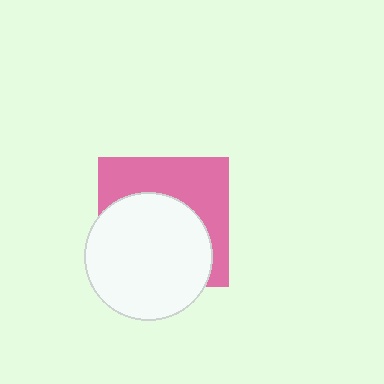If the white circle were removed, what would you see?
You would see the complete pink square.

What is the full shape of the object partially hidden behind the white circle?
The partially hidden object is a pink square.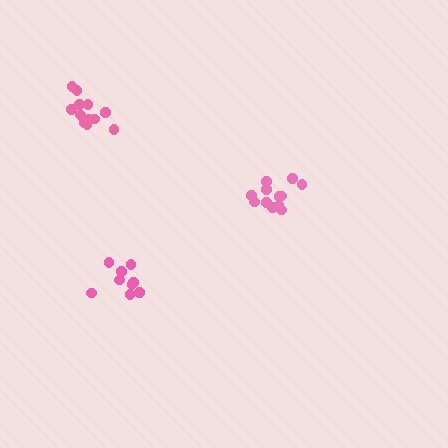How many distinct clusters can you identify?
There are 3 distinct clusters.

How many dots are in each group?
Group 1: 12 dots, Group 2: 9 dots, Group 3: 12 dots (33 total).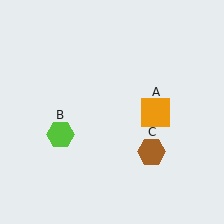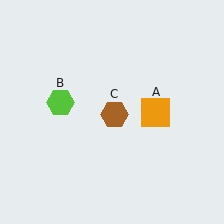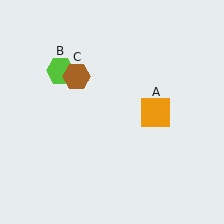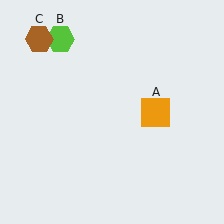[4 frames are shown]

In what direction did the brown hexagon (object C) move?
The brown hexagon (object C) moved up and to the left.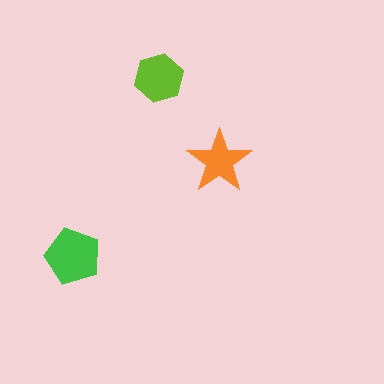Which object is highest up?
The lime hexagon is topmost.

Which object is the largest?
The green pentagon.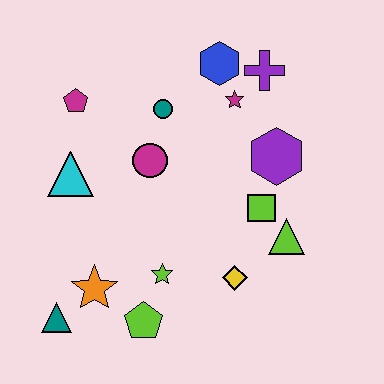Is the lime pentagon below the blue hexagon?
Yes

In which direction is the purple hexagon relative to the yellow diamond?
The purple hexagon is above the yellow diamond.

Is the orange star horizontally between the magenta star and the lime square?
No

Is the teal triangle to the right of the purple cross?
No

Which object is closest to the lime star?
The lime pentagon is closest to the lime star.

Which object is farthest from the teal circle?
The teal triangle is farthest from the teal circle.